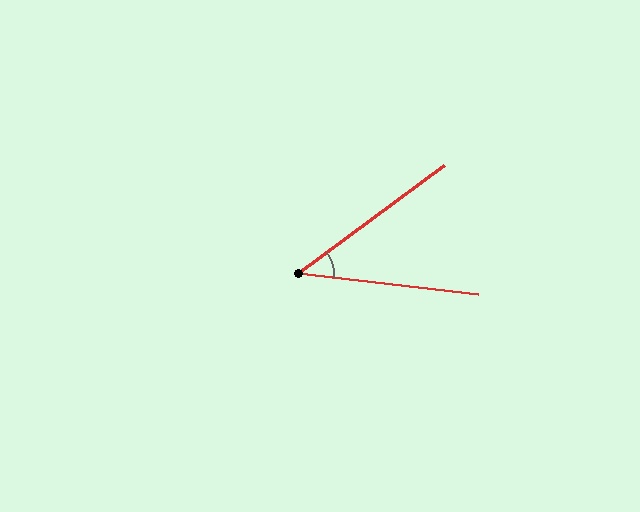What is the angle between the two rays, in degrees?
Approximately 43 degrees.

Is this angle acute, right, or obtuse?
It is acute.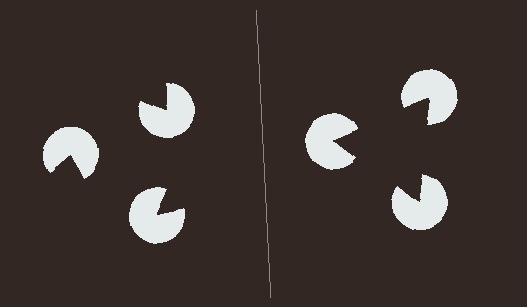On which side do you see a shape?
An illusory triangle appears on the right side. On the left side the wedge cuts are rotated, so no coherent shape forms.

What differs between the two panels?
The pac-man discs are positioned identically on both sides; only the wedge orientations differ. On the right they align to a triangle; on the left they are misaligned.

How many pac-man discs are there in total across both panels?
6 — 3 on each side.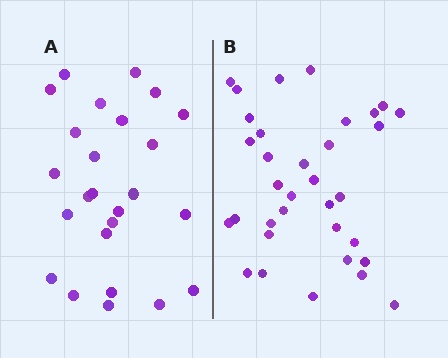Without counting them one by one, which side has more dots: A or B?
Region B (the right region) has more dots.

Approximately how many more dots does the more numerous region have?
Region B has roughly 8 or so more dots than region A.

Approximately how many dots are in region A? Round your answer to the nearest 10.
About 20 dots. (The exact count is 25, which rounds to 20.)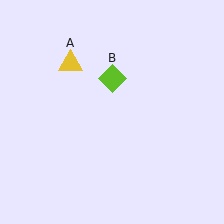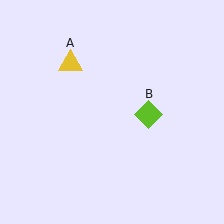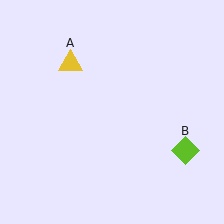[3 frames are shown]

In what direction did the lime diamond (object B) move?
The lime diamond (object B) moved down and to the right.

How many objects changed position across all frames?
1 object changed position: lime diamond (object B).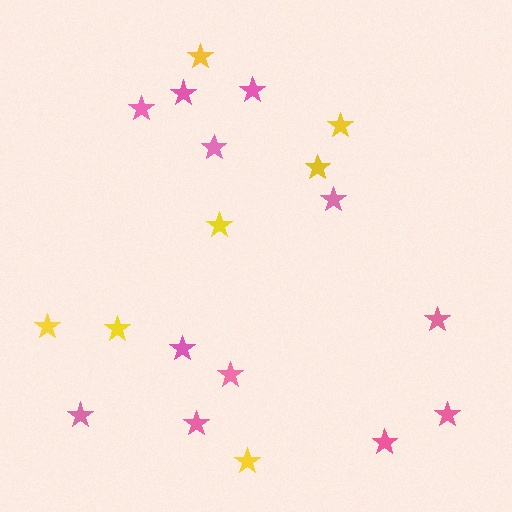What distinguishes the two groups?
There are 2 groups: one group of yellow stars (7) and one group of pink stars (12).